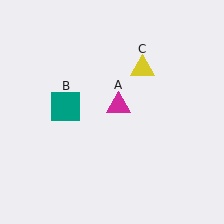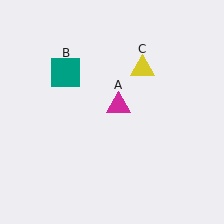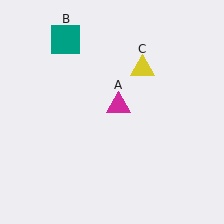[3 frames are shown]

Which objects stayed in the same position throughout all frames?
Magenta triangle (object A) and yellow triangle (object C) remained stationary.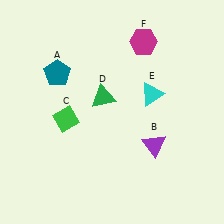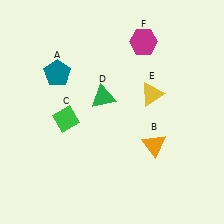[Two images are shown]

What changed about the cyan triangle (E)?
In Image 1, E is cyan. In Image 2, it changed to yellow.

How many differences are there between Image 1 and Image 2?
There are 2 differences between the two images.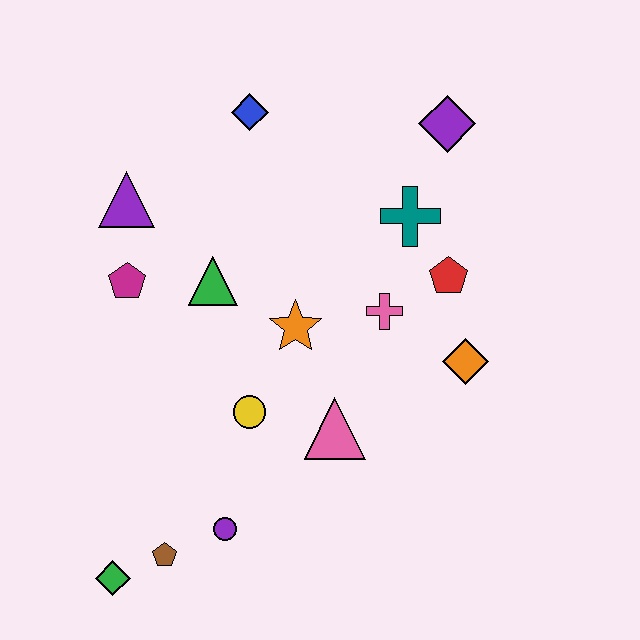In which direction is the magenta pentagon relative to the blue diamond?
The magenta pentagon is below the blue diamond.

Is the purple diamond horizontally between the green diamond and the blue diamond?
No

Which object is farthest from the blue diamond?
The green diamond is farthest from the blue diamond.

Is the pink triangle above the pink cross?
No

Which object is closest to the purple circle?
The brown pentagon is closest to the purple circle.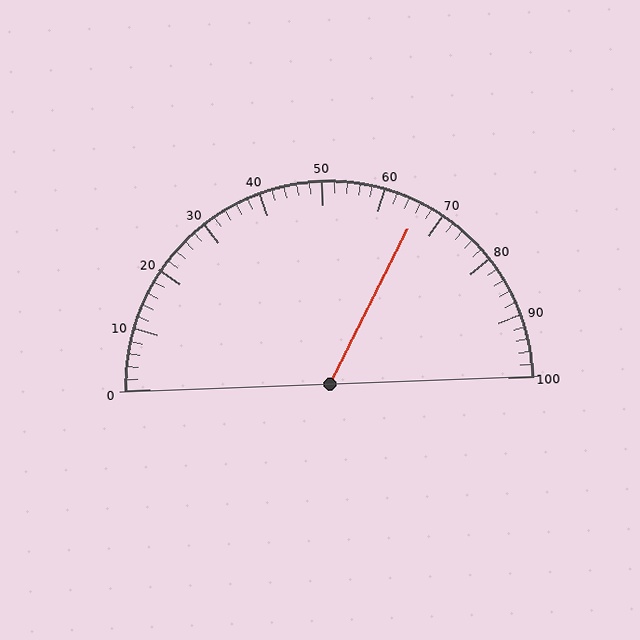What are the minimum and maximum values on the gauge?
The gauge ranges from 0 to 100.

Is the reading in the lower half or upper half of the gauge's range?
The reading is in the upper half of the range (0 to 100).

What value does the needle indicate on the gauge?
The needle indicates approximately 66.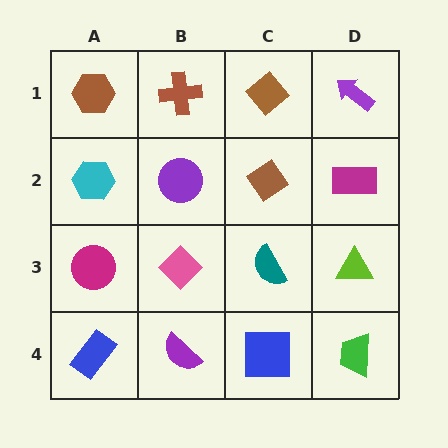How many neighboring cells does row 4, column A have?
2.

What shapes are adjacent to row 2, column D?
A purple arrow (row 1, column D), a lime triangle (row 3, column D), a brown diamond (row 2, column C).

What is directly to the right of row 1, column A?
A brown cross.